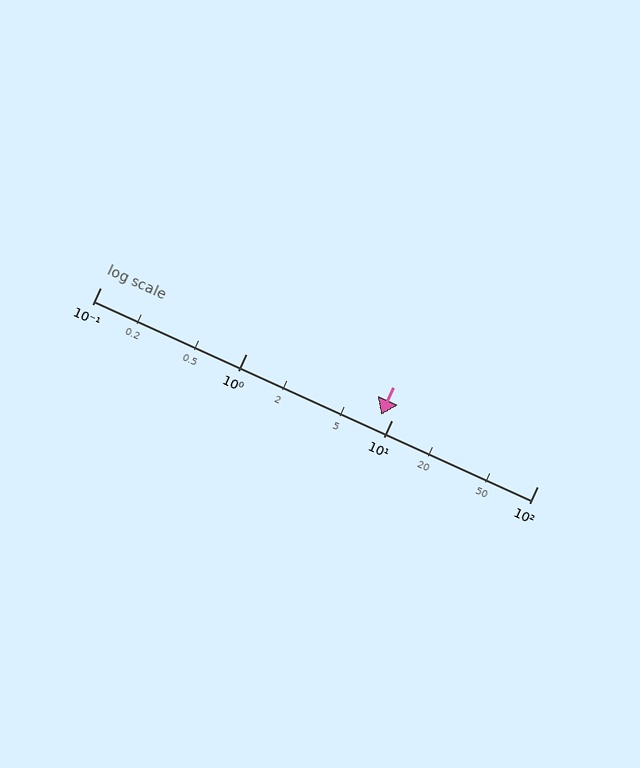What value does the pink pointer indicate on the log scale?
The pointer indicates approximately 8.5.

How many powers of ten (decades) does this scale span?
The scale spans 3 decades, from 0.1 to 100.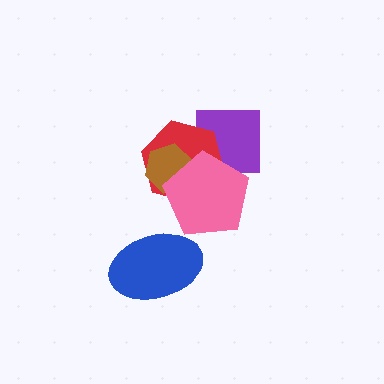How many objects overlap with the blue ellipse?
0 objects overlap with the blue ellipse.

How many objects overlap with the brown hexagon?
2 objects overlap with the brown hexagon.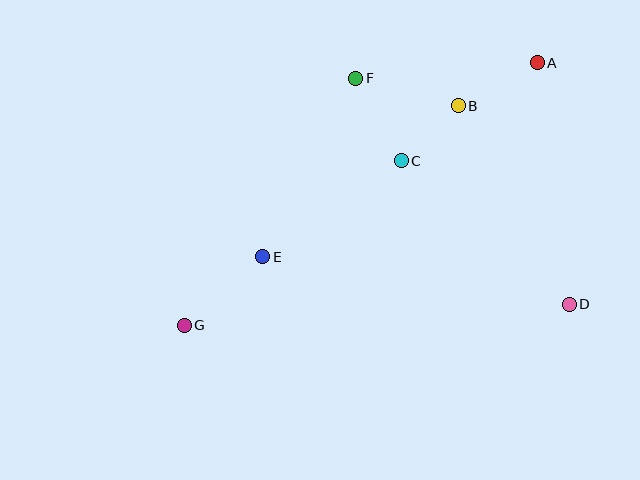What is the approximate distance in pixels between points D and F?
The distance between D and F is approximately 311 pixels.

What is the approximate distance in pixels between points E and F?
The distance between E and F is approximately 201 pixels.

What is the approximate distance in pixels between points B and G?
The distance between B and G is approximately 351 pixels.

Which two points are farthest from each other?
Points A and G are farthest from each other.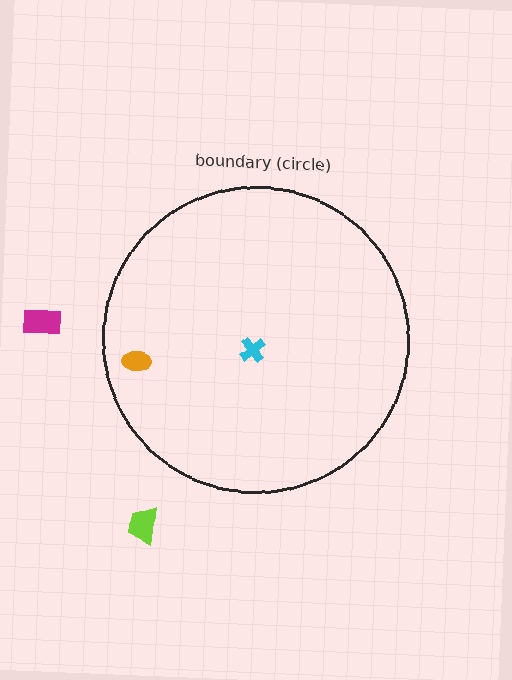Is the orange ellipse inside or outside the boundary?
Inside.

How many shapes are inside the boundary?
2 inside, 2 outside.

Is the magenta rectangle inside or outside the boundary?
Outside.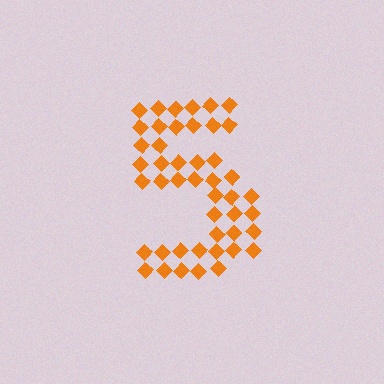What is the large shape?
The large shape is the digit 5.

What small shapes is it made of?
It is made of small diamonds.